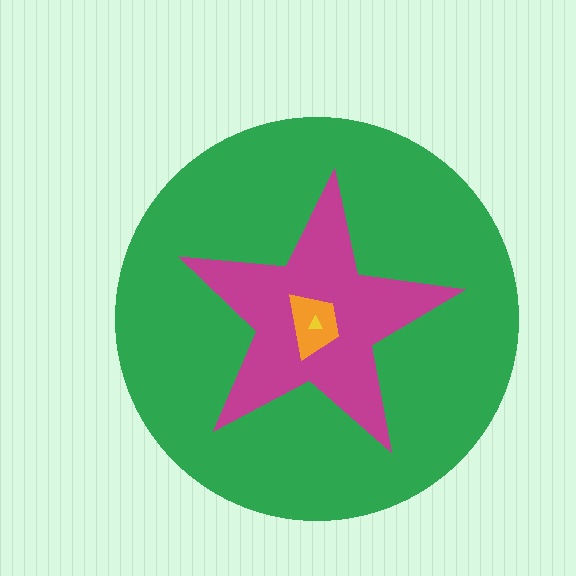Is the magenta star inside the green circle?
Yes.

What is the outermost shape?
The green circle.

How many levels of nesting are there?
4.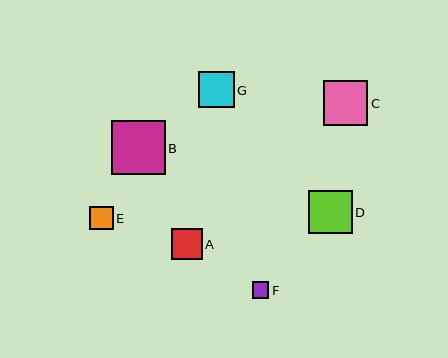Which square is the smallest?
Square F is the smallest with a size of approximately 16 pixels.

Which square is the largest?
Square B is the largest with a size of approximately 54 pixels.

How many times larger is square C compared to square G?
Square C is approximately 1.2 times the size of square G.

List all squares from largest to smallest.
From largest to smallest: B, C, D, G, A, E, F.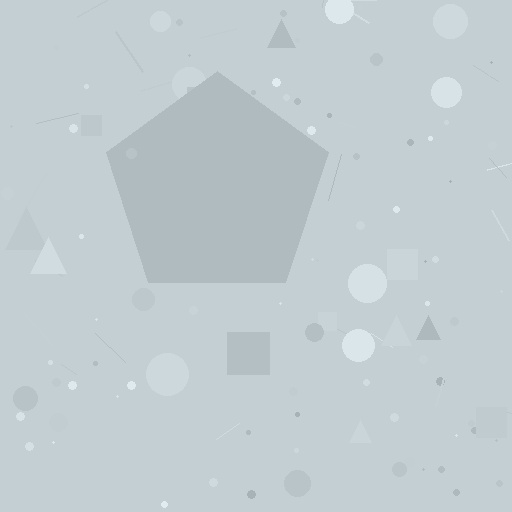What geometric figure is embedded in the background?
A pentagon is embedded in the background.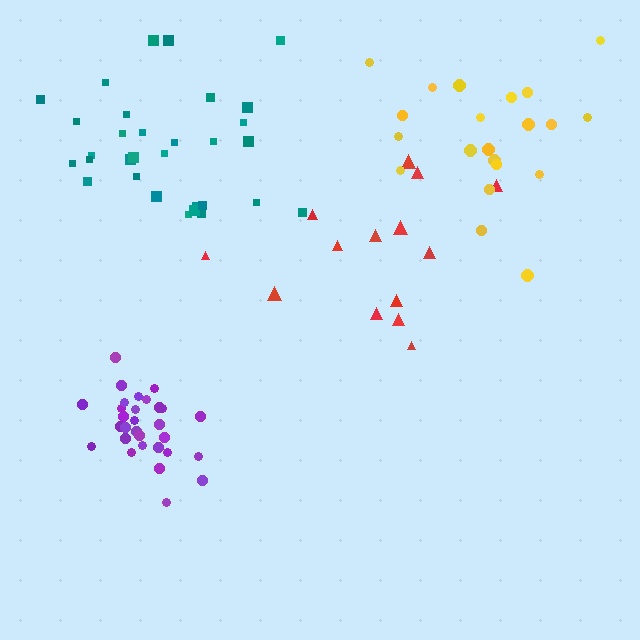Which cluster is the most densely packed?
Purple.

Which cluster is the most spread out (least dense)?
Red.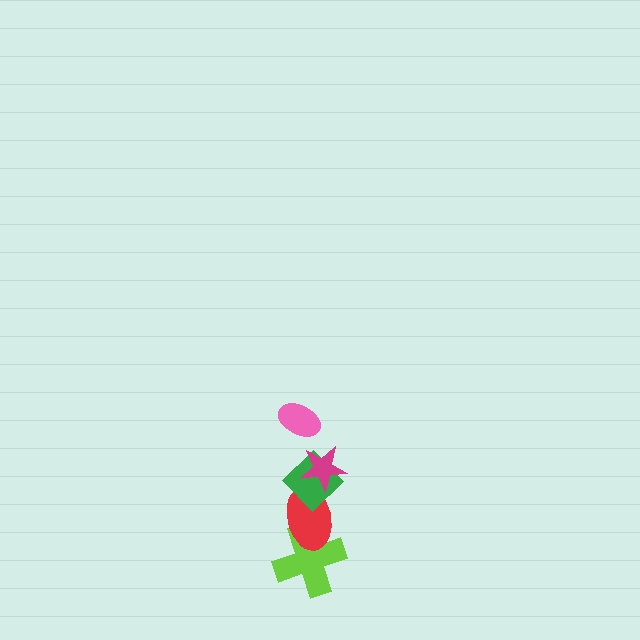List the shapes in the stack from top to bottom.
From top to bottom: the pink ellipse, the magenta star, the green diamond, the red ellipse, the lime cross.